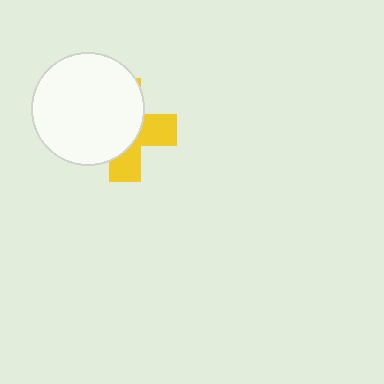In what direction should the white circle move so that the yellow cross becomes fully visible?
The white circle should move left. That is the shortest direction to clear the overlap and leave the yellow cross fully visible.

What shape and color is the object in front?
The object in front is a white circle.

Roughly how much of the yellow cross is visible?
A small part of it is visible (roughly 39%).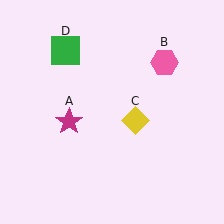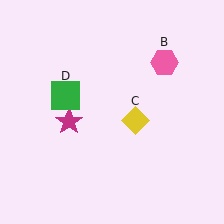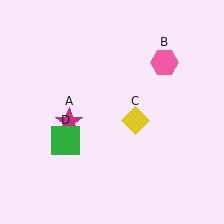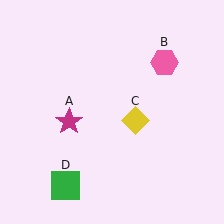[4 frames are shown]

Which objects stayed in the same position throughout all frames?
Magenta star (object A) and pink hexagon (object B) and yellow diamond (object C) remained stationary.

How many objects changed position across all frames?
1 object changed position: green square (object D).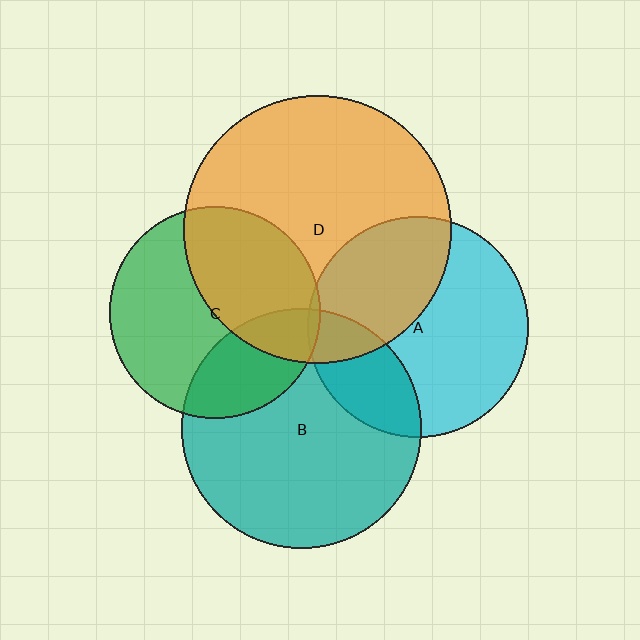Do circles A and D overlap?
Yes.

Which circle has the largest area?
Circle D (orange).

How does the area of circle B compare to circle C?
Approximately 1.3 times.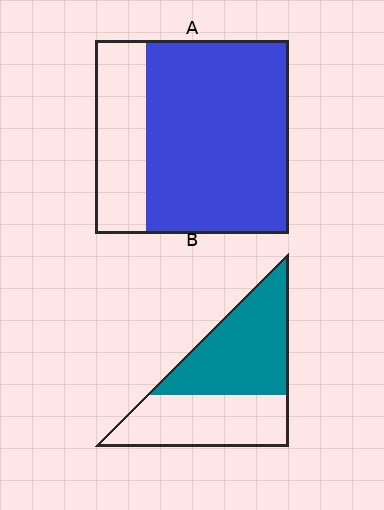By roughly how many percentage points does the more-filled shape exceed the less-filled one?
By roughly 20 percentage points (A over B).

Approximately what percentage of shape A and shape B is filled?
A is approximately 75% and B is approximately 55%.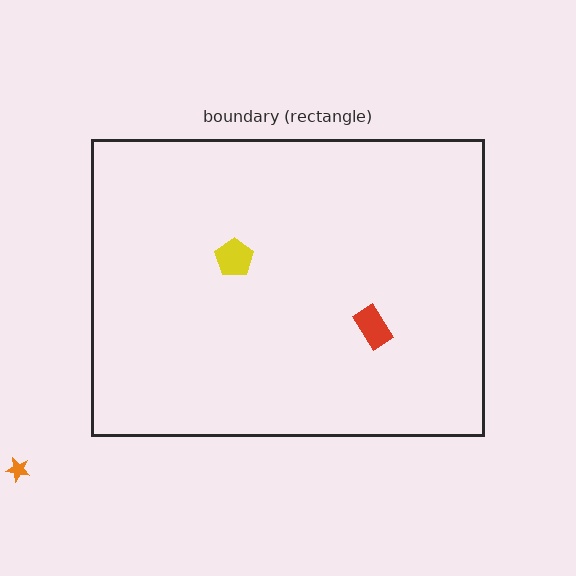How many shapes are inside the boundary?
2 inside, 1 outside.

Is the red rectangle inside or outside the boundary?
Inside.